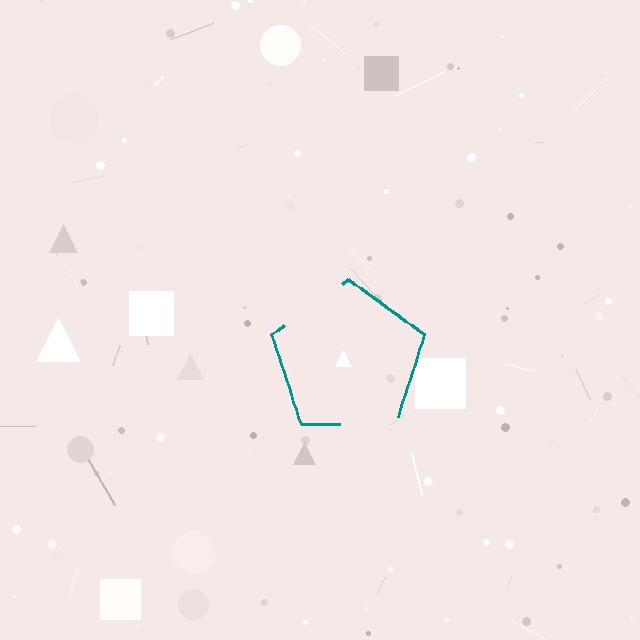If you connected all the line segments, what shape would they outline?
They would outline a pentagon.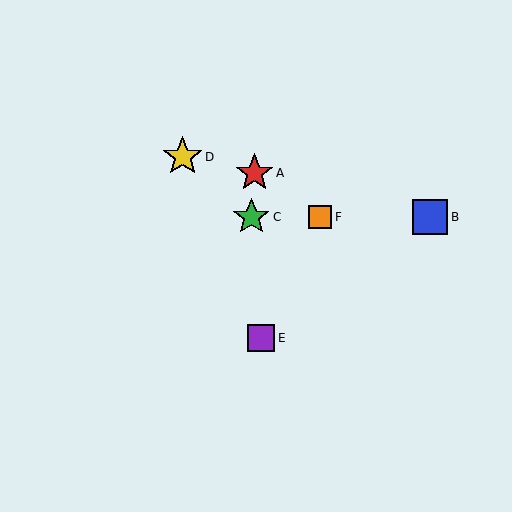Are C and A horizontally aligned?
No, C is at y≈217 and A is at y≈173.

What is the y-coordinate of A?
Object A is at y≈173.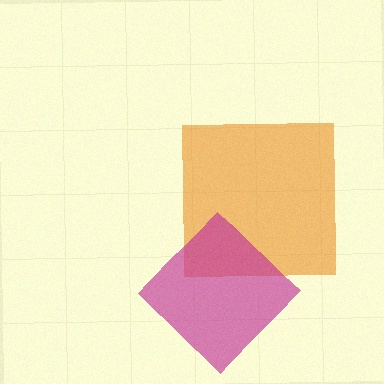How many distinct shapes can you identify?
There are 2 distinct shapes: an orange square, a magenta diamond.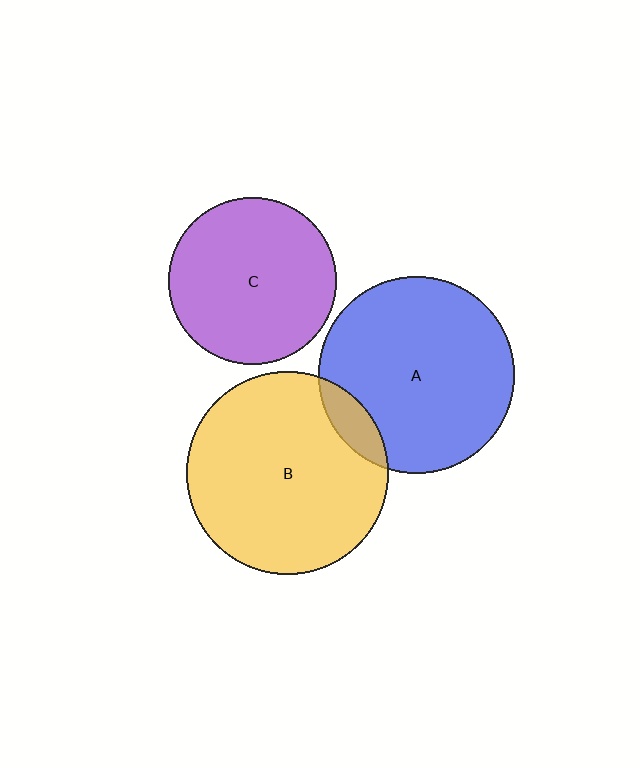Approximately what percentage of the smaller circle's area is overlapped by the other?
Approximately 10%.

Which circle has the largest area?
Circle B (yellow).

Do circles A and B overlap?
Yes.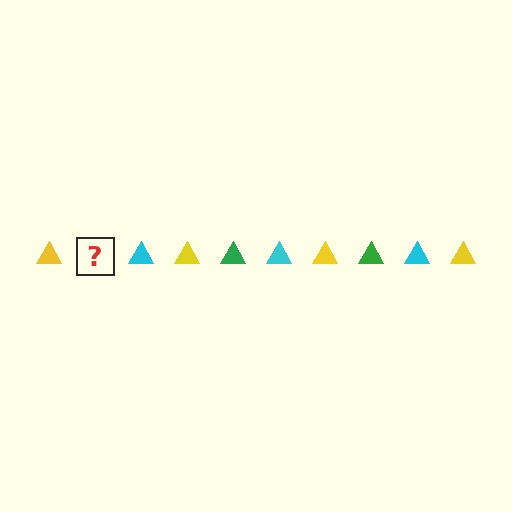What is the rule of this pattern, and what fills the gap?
The rule is that the pattern cycles through yellow, green, cyan triangles. The gap should be filled with a green triangle.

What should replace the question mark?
The question mark should be replaced with a green triangle.